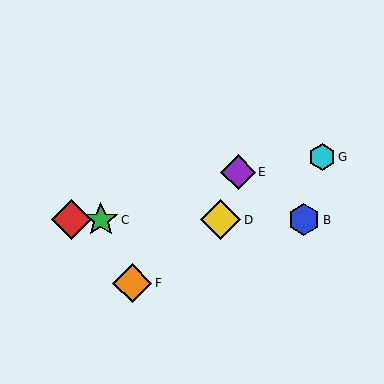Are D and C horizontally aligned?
Yes, both are at y≈220.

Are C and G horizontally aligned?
No, C is at y≈220 and G is at y≈157.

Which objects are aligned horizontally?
Objects A, B, C, D are aligned horizontally.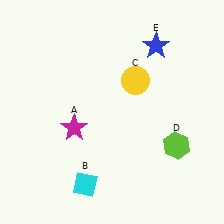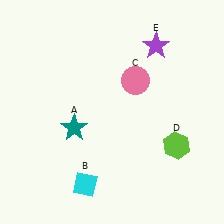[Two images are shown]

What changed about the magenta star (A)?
In Image 1, A is magenta. In Image 2, it changed to teal.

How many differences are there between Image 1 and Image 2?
There are 3 differences between the two images.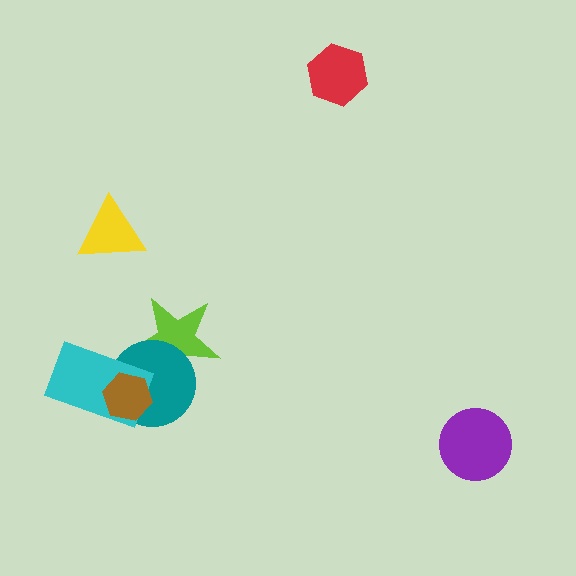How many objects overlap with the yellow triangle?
0 objects overlap with the yellow triangle.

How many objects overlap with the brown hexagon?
2 objects overlap with the brown hexagon.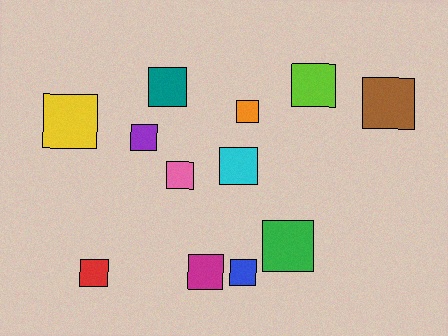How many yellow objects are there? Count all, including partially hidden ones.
There is 1 yellow object.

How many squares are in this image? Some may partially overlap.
There are 12 squares.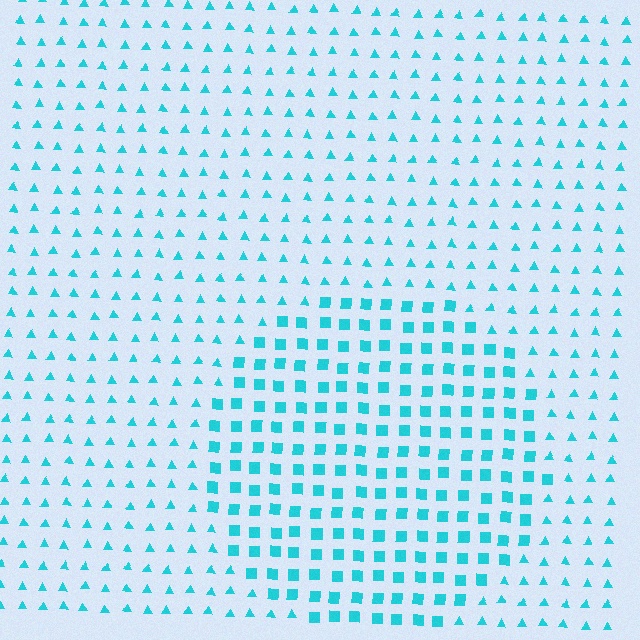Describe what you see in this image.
The image is filled with small cyan elements arranged in a uniform grid. A circle-shaped region contains squares, while the surrounding area contains triangles. The boundary is defined purely by the change in element shape.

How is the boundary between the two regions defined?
The boundary is defined by a change in element shape: squares inside vs. triangles outside. All elements share the same color and spacing.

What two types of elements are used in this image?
The image uses squares inside the circle region and triangles outside it.